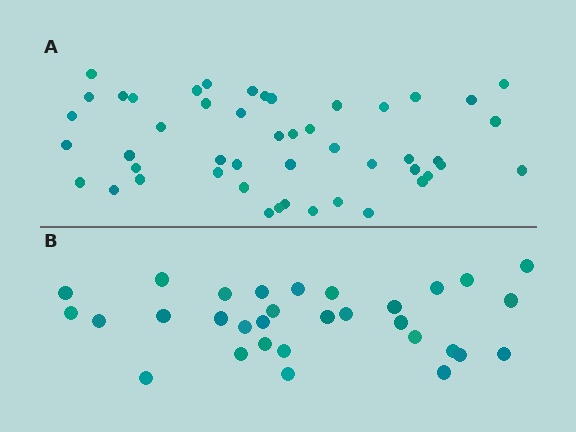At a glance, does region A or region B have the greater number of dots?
Region A (the top region) has more dots.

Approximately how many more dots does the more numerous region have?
Region A has approximately 15 more dots than region B.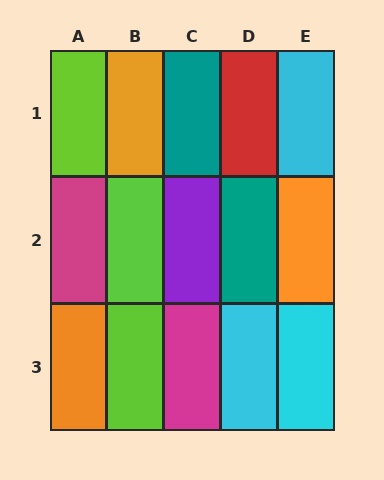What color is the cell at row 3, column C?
Magenta.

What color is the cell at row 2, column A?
Magenta.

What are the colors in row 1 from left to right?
Lime, orange, teal, red, cyan.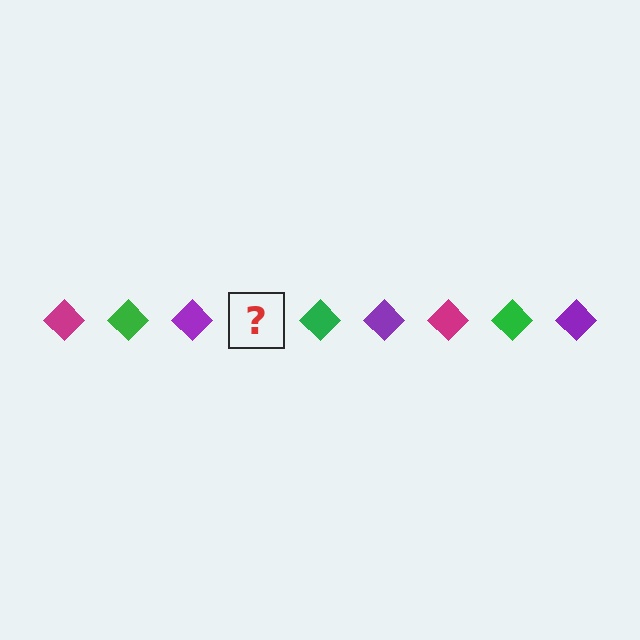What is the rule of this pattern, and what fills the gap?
The rule is that the pattern cycles through magenta, green, purple diamonds. The gap should be filled with a magenta diamond.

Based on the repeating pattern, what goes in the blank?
The blank should be a magenta diamond.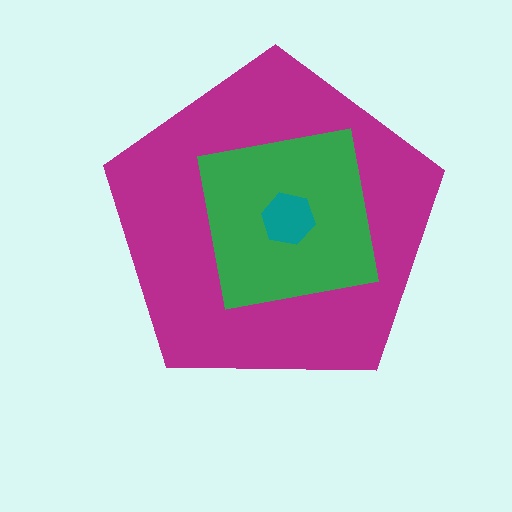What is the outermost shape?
The magenta pentagon.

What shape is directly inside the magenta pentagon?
The green square.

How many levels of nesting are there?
3.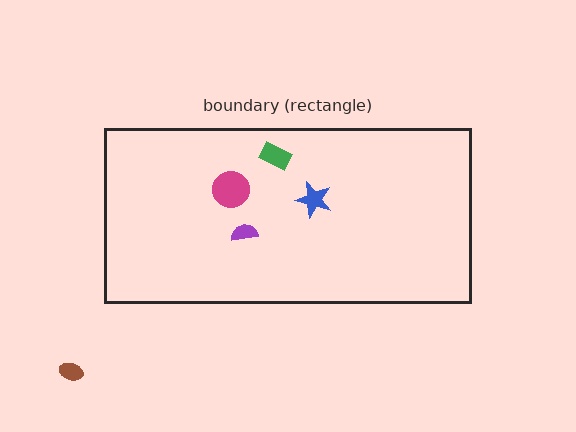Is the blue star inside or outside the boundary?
Inside.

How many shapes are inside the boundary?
4 inside, 1 outside.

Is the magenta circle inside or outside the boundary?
Inside.